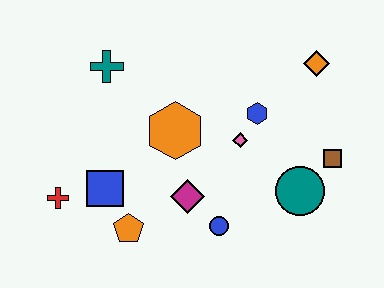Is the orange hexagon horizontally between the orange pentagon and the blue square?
No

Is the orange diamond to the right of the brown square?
No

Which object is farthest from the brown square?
The red cross is farthest from the brown square.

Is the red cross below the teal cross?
Yes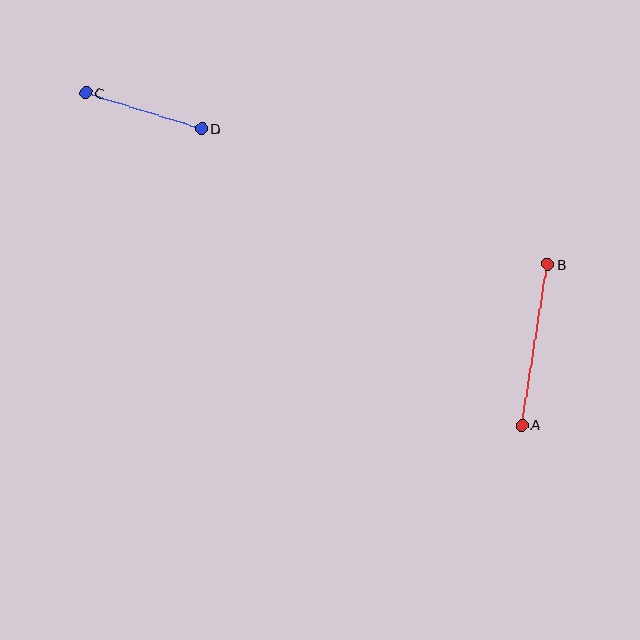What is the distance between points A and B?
The distance is approximately 163 pixels.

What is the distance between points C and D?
The distance is approximately 121 pixels.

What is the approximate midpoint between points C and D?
The midpoint is at approximately (143, 111) pixels.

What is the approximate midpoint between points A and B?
The midpoint is at approximately (535, 345) pixels.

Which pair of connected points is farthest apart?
Points A and B are farthest apart.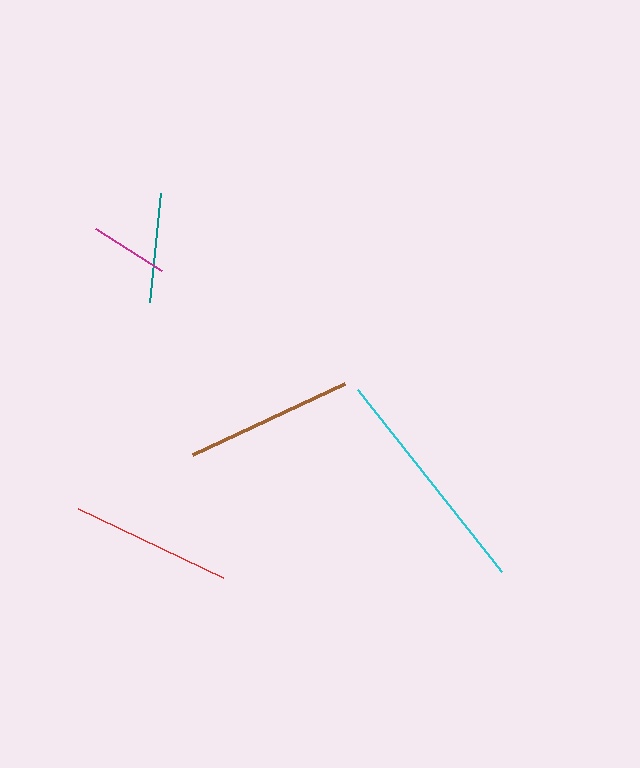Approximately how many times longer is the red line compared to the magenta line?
The red line is approximately 2.0 times the length of the magenta line.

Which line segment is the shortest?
The magenta line is the shortest at approximately 79 pixels.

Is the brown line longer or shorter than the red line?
The brown line is longer than the red line.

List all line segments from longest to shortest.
From longest to shortest: cyan, brown, red, teal, magenta.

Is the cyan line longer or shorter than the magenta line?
The cyan line is longer than the magenta line.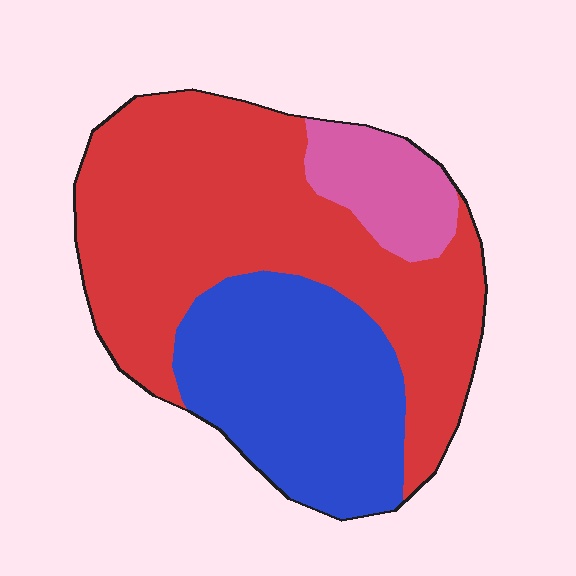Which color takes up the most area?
Red, at roughly 55%.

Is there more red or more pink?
Red.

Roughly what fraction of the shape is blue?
Blue takes up about one third (1/3) of the shape.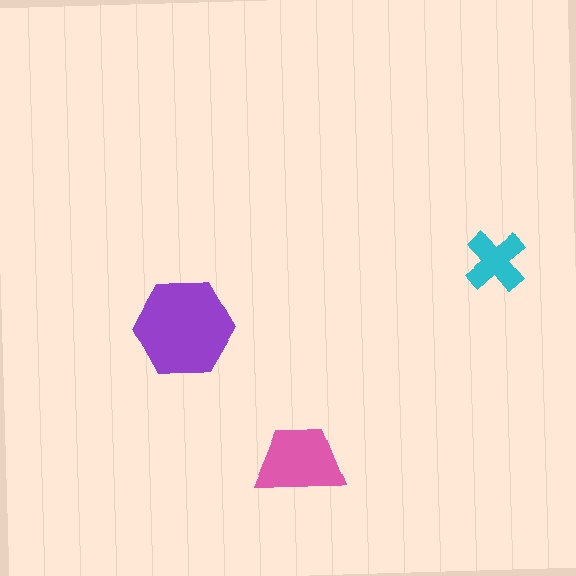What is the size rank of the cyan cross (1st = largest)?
3rd.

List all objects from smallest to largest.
The cyan cross, the pink trapezoid, the purple hexagon.